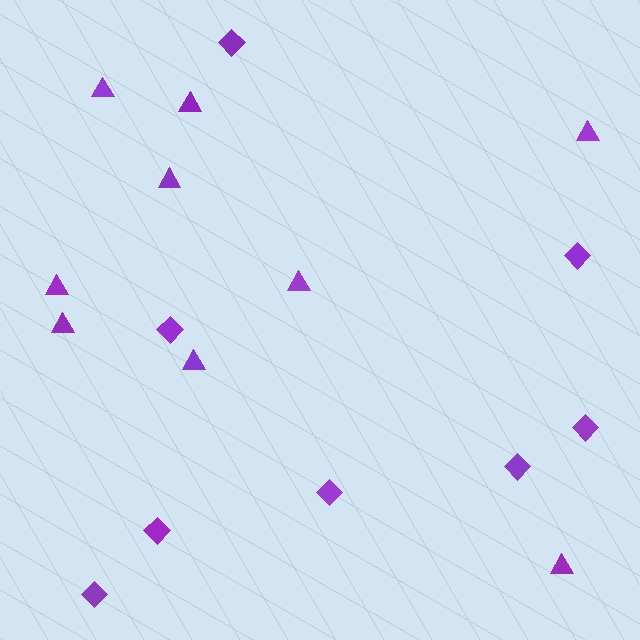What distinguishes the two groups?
There are 2 groups: one group of diamonds (8) and one group of triangles (9).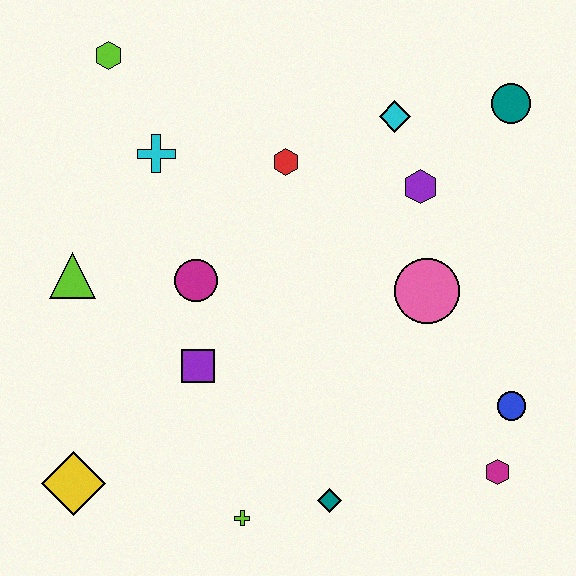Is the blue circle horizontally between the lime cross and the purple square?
No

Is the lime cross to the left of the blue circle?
Yes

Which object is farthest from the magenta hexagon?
The lime hexagon is farthest from the magenta hexagon.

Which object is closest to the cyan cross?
The lime hexagon is closest to the cyan cross.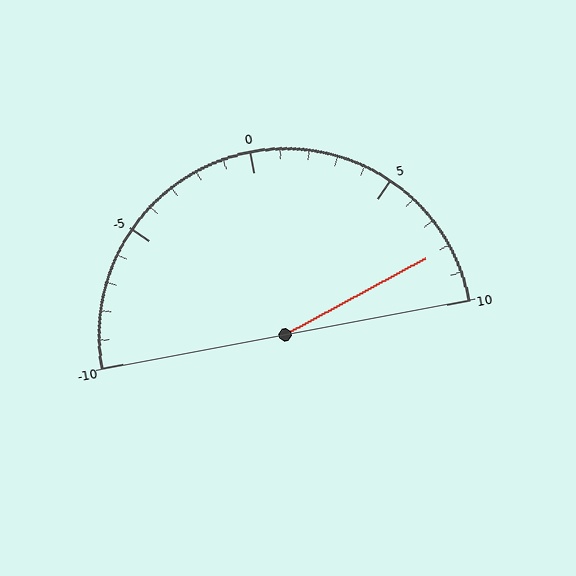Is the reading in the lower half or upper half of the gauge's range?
The reading is in the upper half of the range (-10 to 10).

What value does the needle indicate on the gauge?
The needle indicates approximately 8.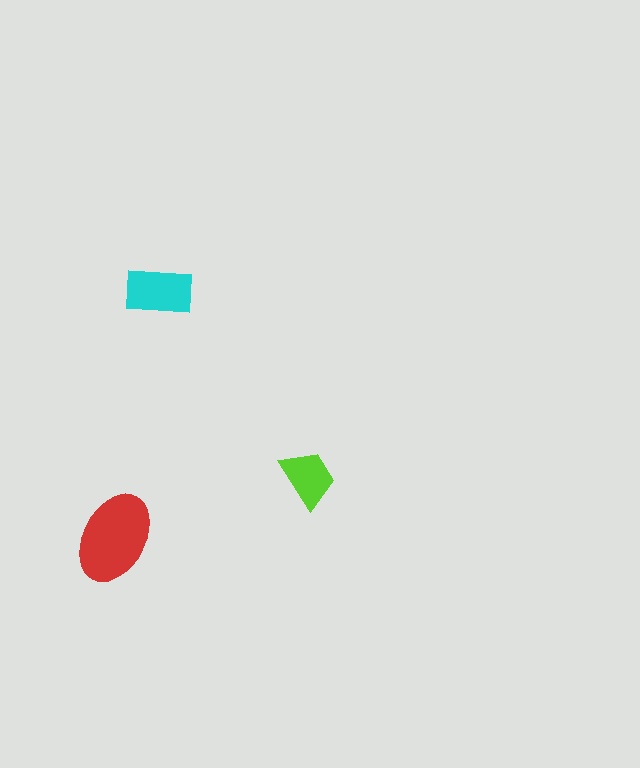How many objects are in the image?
There are 3 objects in the image.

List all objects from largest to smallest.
The red ellipse, the cyan rectangle, the lime trapezoid.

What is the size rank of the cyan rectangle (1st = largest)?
2nd.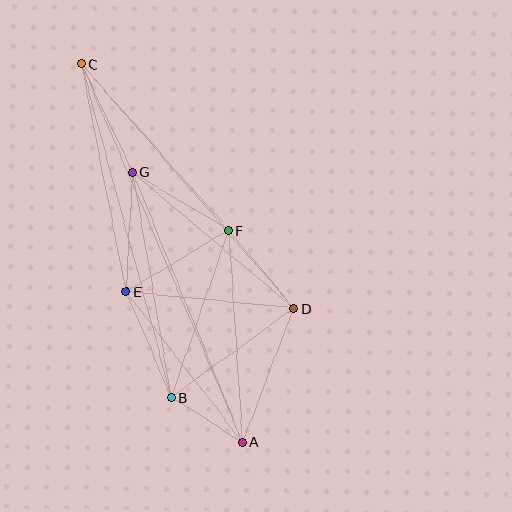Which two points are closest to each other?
Points A and B are closest to each other.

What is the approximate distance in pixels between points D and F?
The distance between D and F is approximately 102 pixels.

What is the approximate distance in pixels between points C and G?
The distance between C and G is approximately 120 pixels.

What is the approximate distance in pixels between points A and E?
The distance between A and E is approximately 190 pixels.